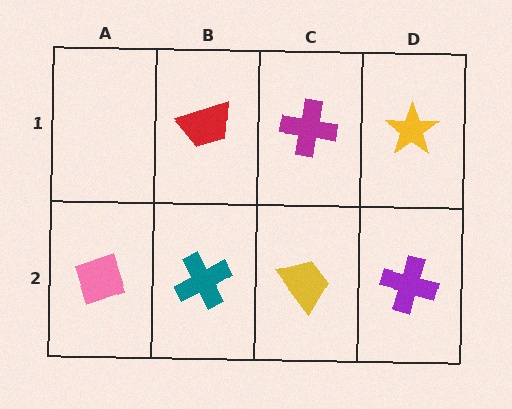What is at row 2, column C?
A yellow trapezoid.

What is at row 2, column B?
A teal cross.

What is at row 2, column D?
A purple cross.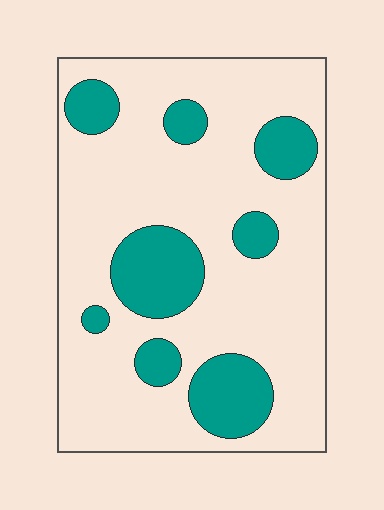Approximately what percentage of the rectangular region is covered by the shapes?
Approximately 25%.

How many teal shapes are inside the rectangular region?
8.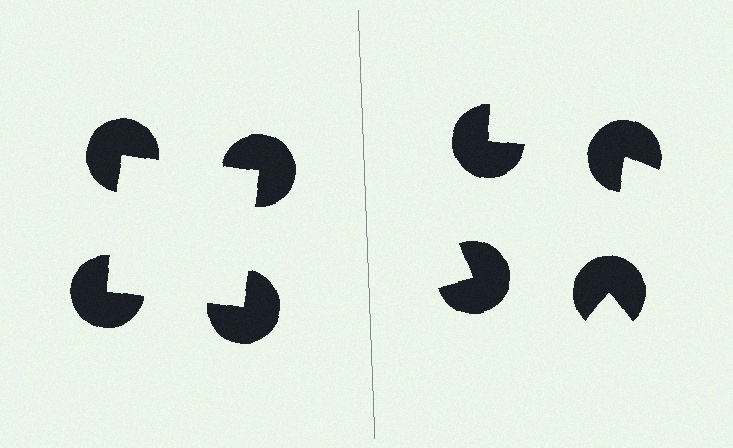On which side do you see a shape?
An illusory square appears on the left side. On the right side the wedge cuts are rotated, so no coherent shape forms.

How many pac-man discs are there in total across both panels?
8 — 4 on each side.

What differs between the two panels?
The pac-man discs are positioned identically on both sides; only the wedge orientations differ. On the left they align to a square; on the right they are misaligned.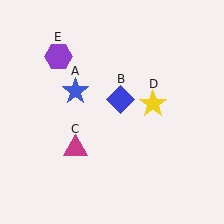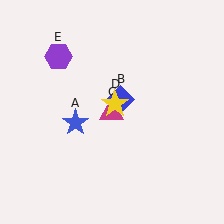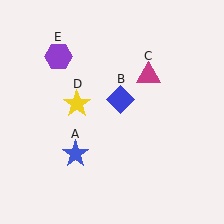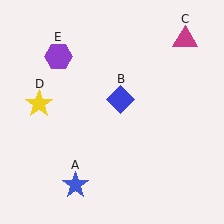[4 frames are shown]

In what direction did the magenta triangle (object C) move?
The magenta triangle (object C) moved up and to the right.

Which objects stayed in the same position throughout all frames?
Blue diamond (object B) and purple hexagon (object E) remained stationary.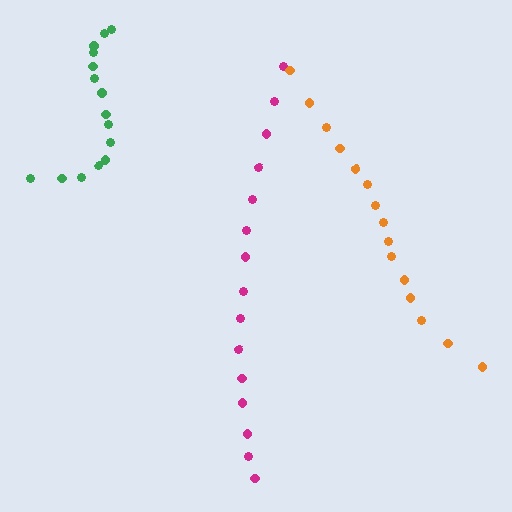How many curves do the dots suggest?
There are 3 distinct paths.